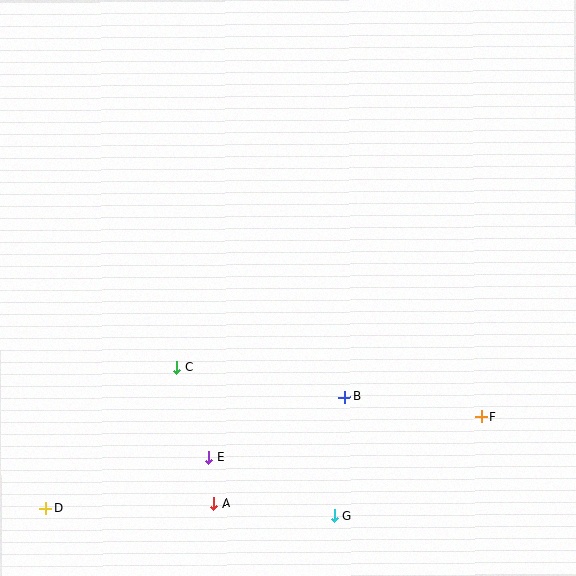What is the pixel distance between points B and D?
The distance between B and D is 319 pixels.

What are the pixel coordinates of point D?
Point D is at (45, 508).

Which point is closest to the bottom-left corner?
Point D is closest to the bottom-left corner.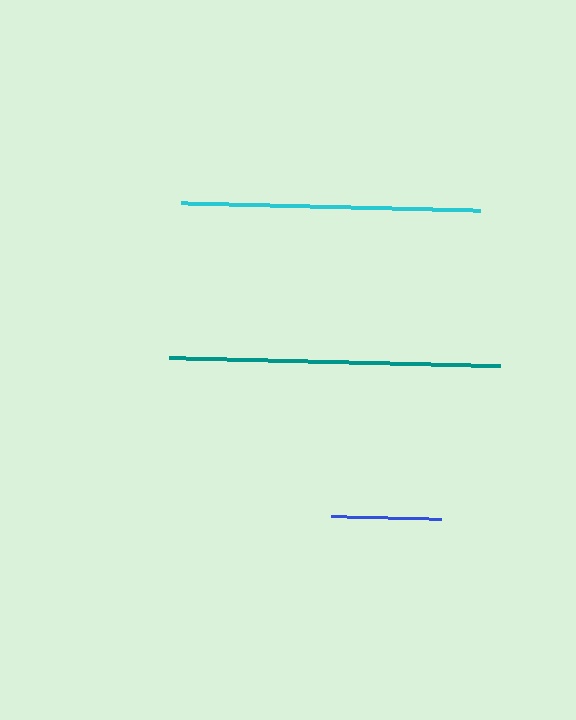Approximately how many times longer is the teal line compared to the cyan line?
The teal line is approximately 1.1 times the length of the cyan line.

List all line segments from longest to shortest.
From longest to shortest: teal, cyan, blue.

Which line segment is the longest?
The teal line is the longest at approximately 331 pixels.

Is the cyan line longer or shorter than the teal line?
The teal line is longer than the cyan line.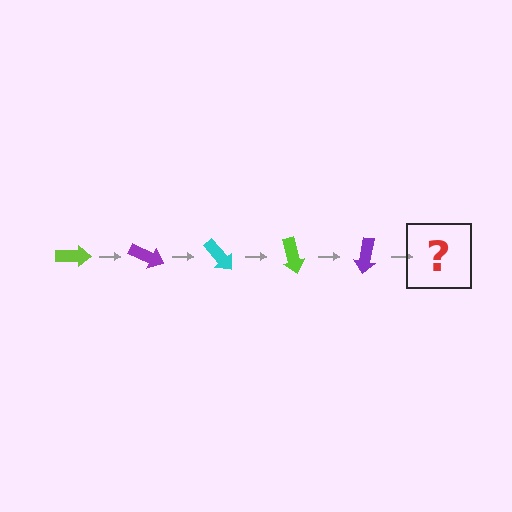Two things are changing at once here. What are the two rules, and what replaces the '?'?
The two rules are that it rotates 25 degrees each step and the color cycles through lime, purple, and cyan. The '?' should be a cyan arrow, rotated 125 degrees from the start.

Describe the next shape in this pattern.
It should be a cyan arrow, rotated 125 degrees from the start.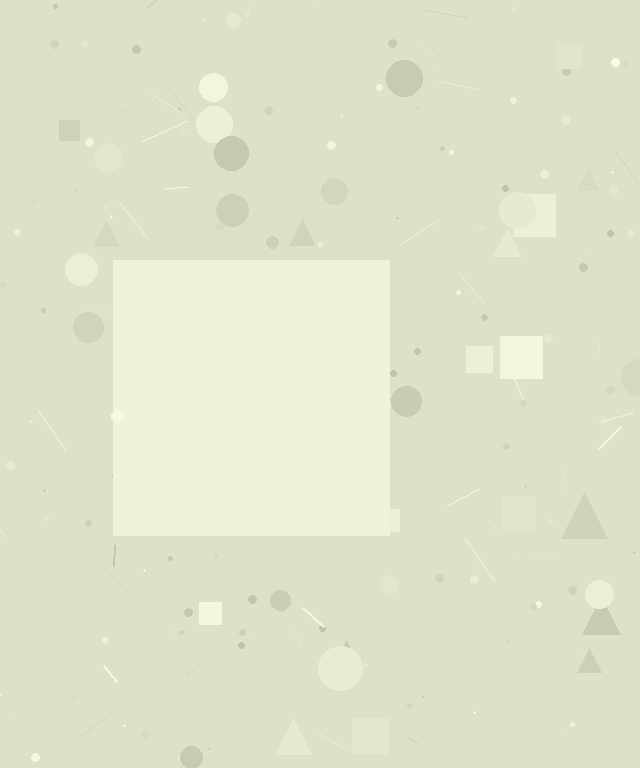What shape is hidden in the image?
A square is hidden in the image.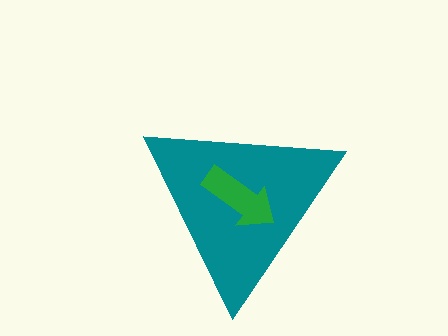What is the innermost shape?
The green arrow.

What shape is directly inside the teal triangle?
The green arrow.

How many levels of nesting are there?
2.